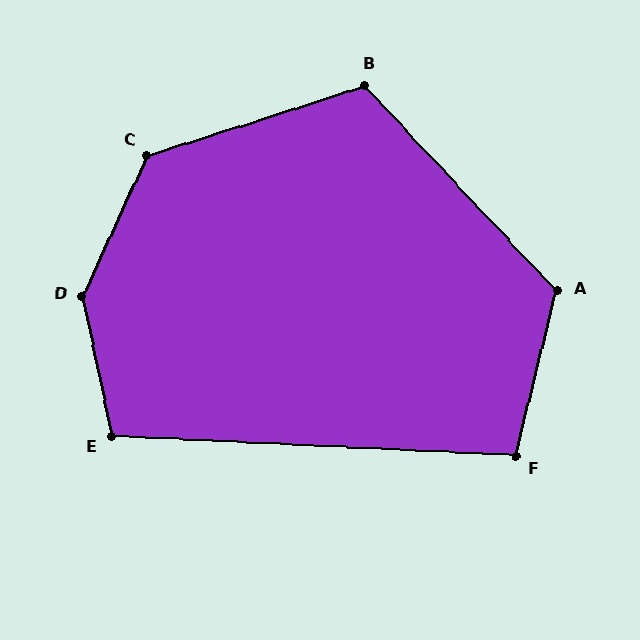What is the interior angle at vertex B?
Approximately 115 degrees (obtuse).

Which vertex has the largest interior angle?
D, at approximately 144 degrees.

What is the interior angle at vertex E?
Approximately 105 degrees (obtuse).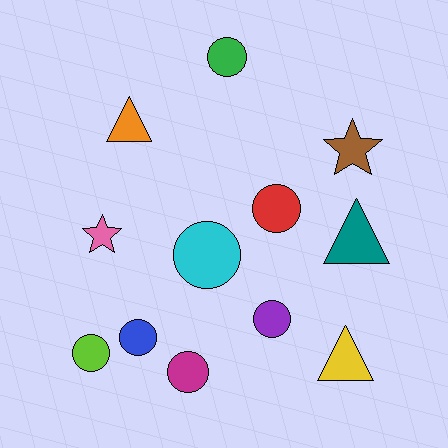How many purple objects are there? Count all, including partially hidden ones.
There is 1 purple object.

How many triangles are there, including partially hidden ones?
There are 3 triangles.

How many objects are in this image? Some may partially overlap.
There are 12 objects.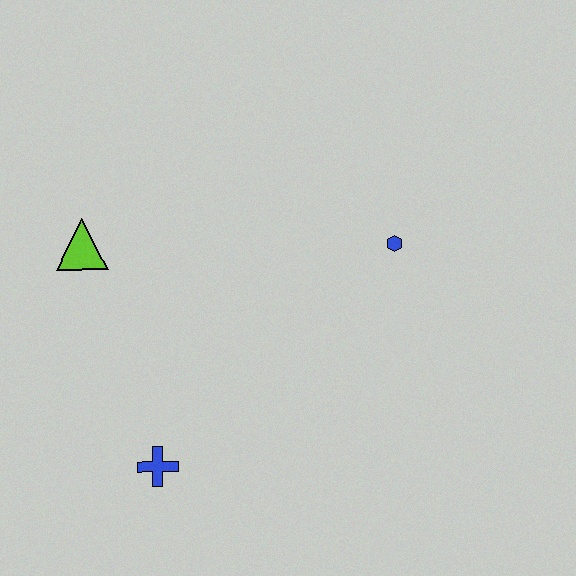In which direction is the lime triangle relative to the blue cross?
The lime triangle is above the blue cross.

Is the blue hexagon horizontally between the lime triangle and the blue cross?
No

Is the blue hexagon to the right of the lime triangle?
Yes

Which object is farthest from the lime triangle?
The blue hexagon is farthest from the lime triangle.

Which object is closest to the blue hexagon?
The lime triangle is closest to the blue hexagon.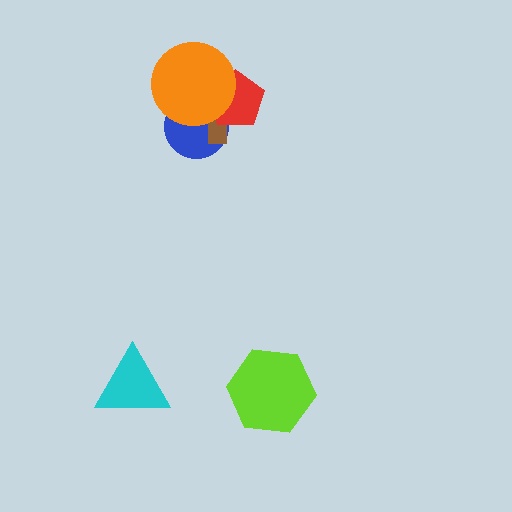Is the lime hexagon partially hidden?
No, no other shape covers it.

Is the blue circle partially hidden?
Yes, it is partially covered by another shape.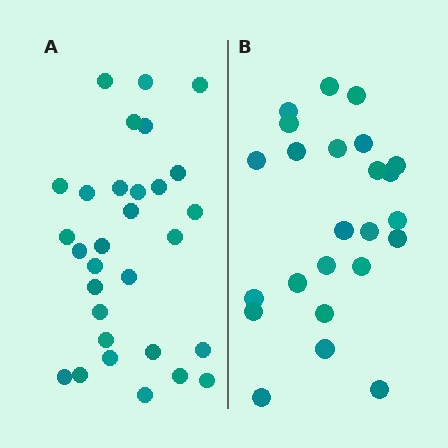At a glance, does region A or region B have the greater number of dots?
Region A (the left region) has more dots.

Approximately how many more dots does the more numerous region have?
Region A has about 6 more dots than region B.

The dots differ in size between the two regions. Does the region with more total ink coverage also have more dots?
No. Region B has more total ink coverage because its dots are larger, but region A actually contains more individual dots. Total area can be misleading — the number of items is what matters here.